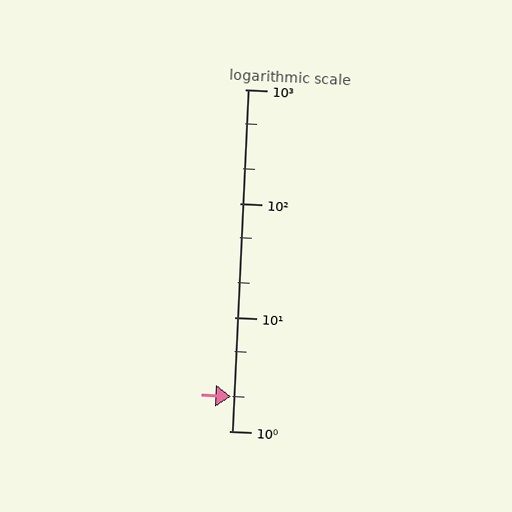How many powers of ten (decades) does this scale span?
The scale spans 3 decades, from 1 to 1000.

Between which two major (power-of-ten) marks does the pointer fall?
The pointer is between 1 and 10.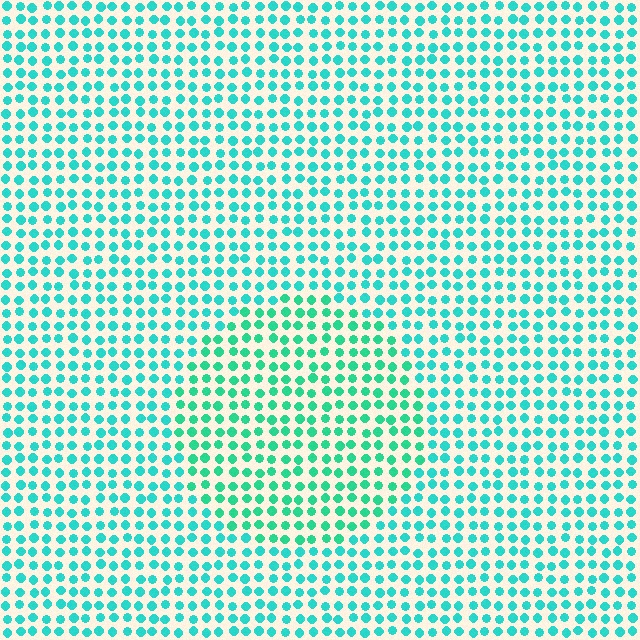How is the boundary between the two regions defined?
The boundary is defined purely by a slight shift in hue (about 20 degrees). Spacing, size, and orientation are identical on both sides.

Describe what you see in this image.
The image is filled with small cyan elements in a uniform arrangement. A circle-shaped region is visible where the elements are tinted to a slightly different hue, forming a subtle color boundary.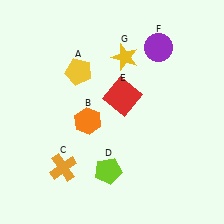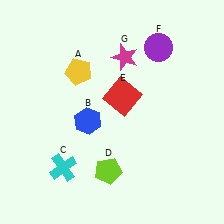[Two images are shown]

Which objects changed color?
B changed from orange to blue. C changed from orange to cyan. G changed from yellow to magenta.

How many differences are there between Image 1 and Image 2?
There are 3 differences between the two images.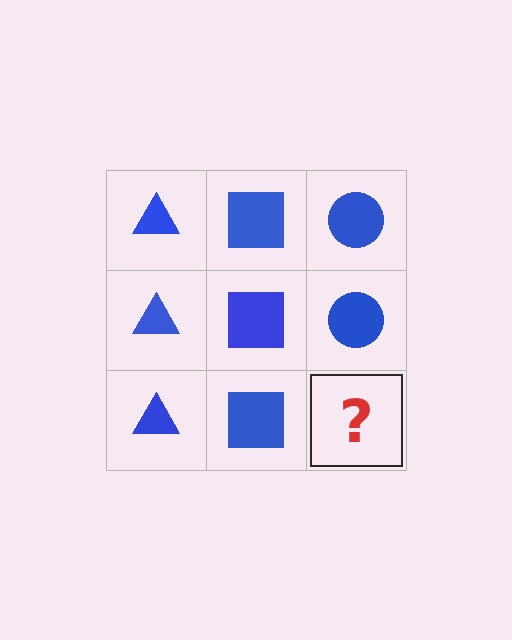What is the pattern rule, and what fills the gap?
The rule is that each column has a consistent shape. The gap should be filled with a blue circle.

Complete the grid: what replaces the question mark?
The question mark should be replaced with a blue circle.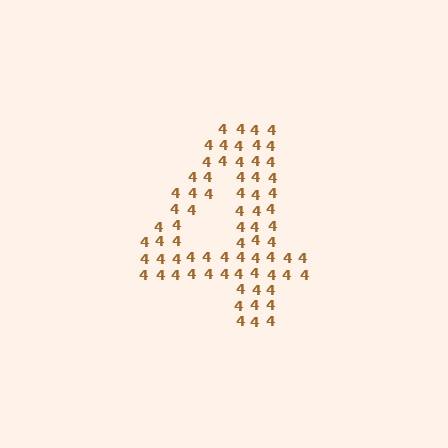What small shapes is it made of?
It is made of small digit 4's.